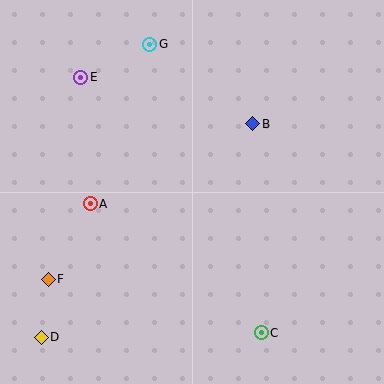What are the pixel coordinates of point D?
Point D is at (41, 337).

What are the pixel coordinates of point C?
Point C is at (261, 333).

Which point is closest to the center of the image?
Point B at (253, 124) is closest to the center.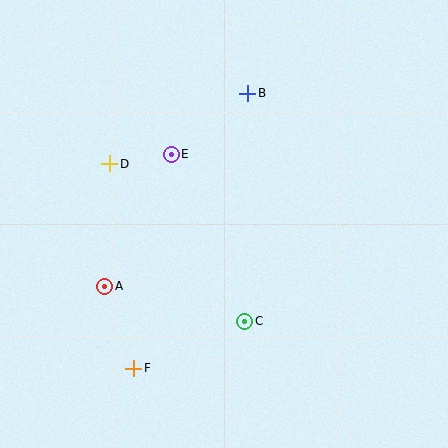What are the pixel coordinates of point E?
Point E is at (171, 154).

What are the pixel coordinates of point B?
Point B is at (248, 93).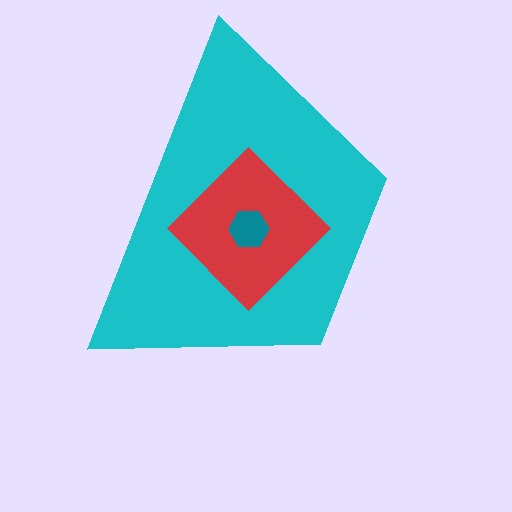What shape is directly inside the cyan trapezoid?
The red diamond.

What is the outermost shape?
The cyan trapezoid.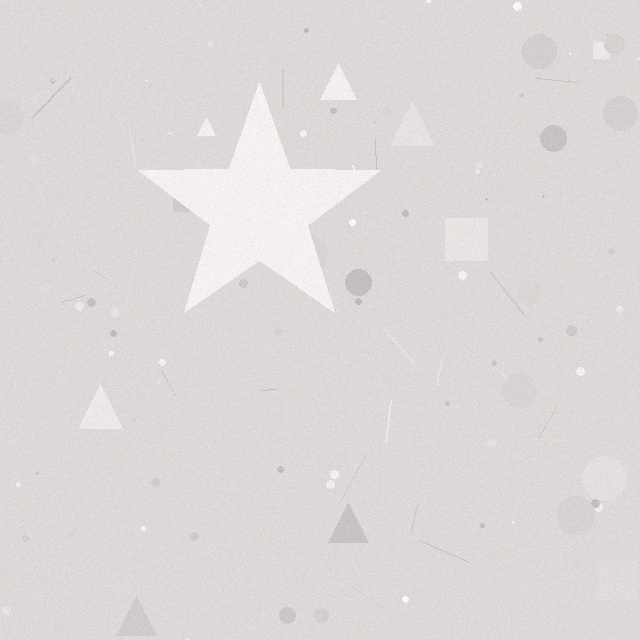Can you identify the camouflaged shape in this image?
The camouflaged shape is a star.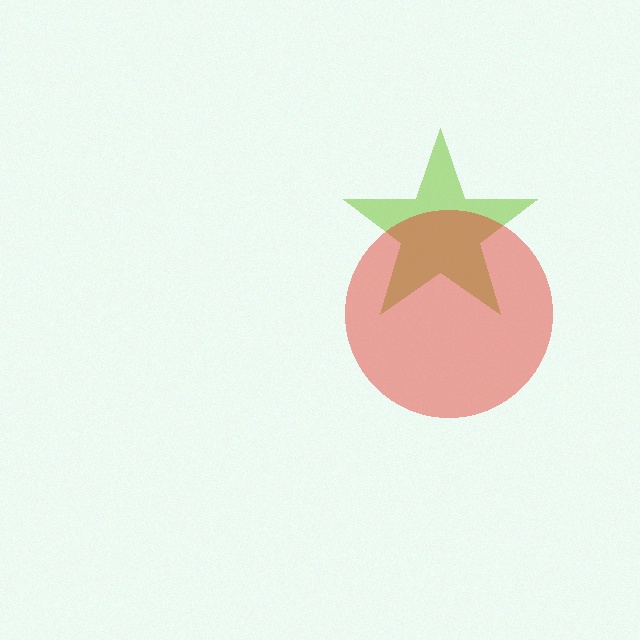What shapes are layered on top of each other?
The layered shapes are: a lime star, a red circle.